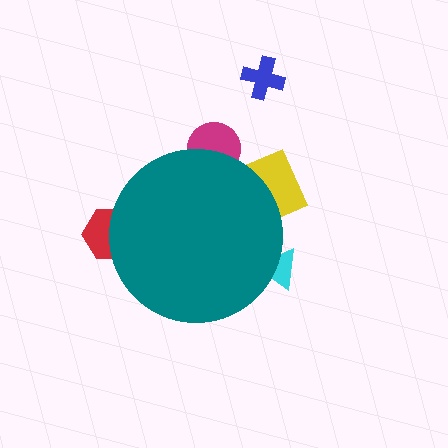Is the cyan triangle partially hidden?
Yes, the cyan triangle is partially hidden behind the teal circle.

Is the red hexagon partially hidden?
Yes, the red hexagon is partially hidden behind the teal circle.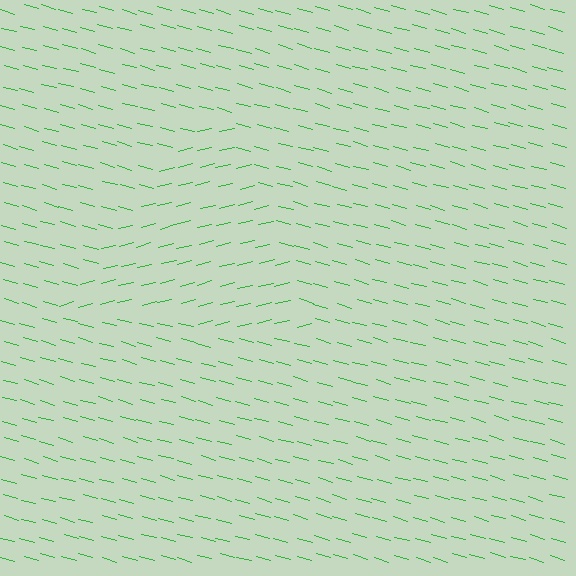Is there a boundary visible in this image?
Yes, there is a texture boundary formed by a change in line orientation.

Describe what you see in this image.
The image is filled with small green line segments. A triangle region in the image has lines oriented differently from the surrounding lines, creating a visible texture boundary.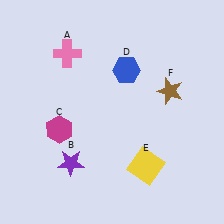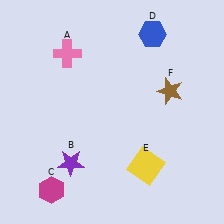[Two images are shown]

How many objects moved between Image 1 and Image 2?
2 objects moved between the two images.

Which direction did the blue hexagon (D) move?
The blue hexagon (D) moved up.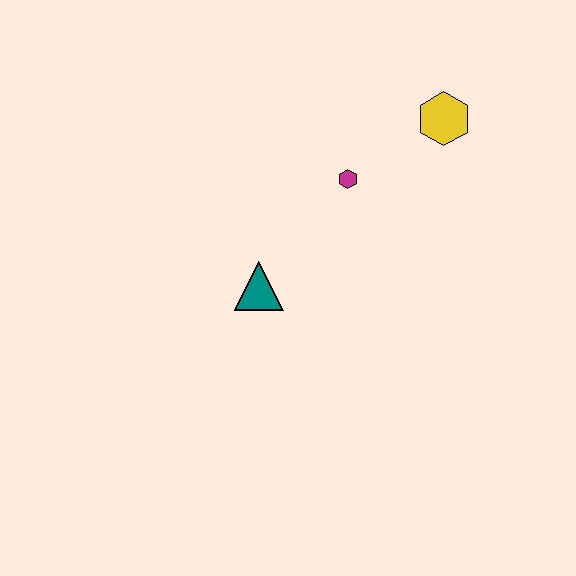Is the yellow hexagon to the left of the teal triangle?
No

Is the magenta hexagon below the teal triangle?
No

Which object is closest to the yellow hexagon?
The magenta hexagon is closest to the yellow hexagon.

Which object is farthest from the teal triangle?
The yellow hexagon is farthest from the teal triangle.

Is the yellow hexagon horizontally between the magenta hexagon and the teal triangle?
No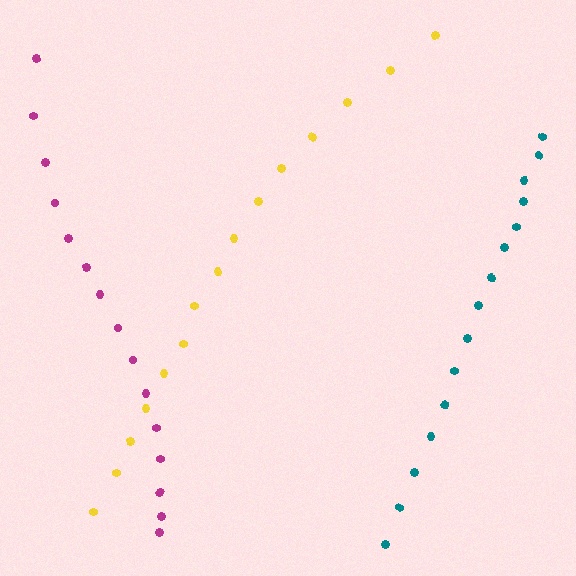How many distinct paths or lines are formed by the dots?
There are 3 distinct paths.